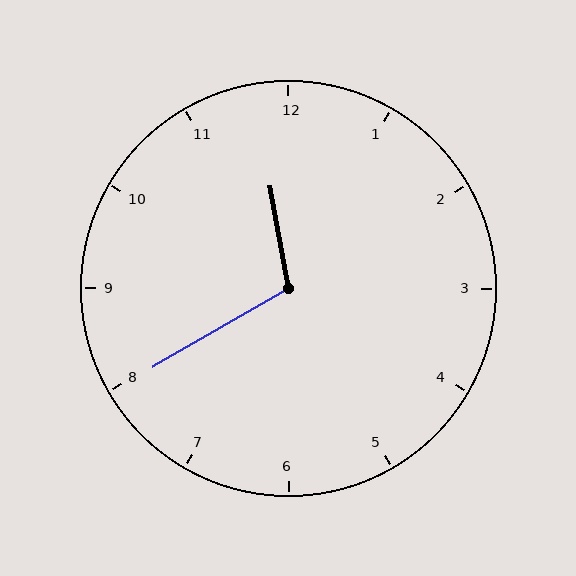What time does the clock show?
11:40.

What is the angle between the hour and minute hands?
Approximately 110 degrees.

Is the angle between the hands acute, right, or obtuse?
It is obtuse.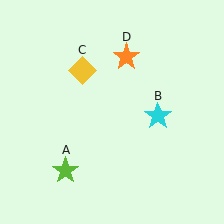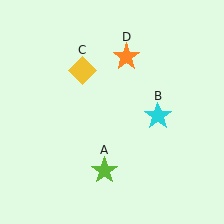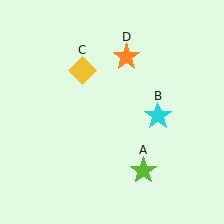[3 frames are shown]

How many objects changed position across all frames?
1 object changed position: lime star (object A).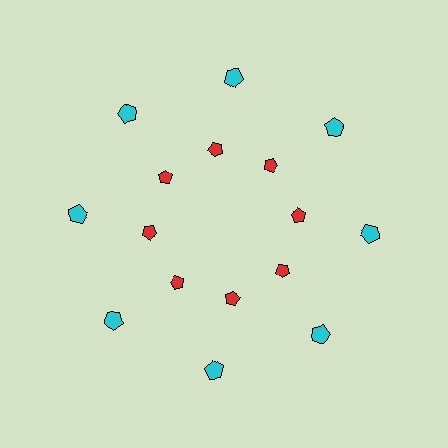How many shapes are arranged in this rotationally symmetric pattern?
There are 16 shapes, arranged in 8 groups of 2.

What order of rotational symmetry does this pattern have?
This pattern has 8-fold rotational symmetry.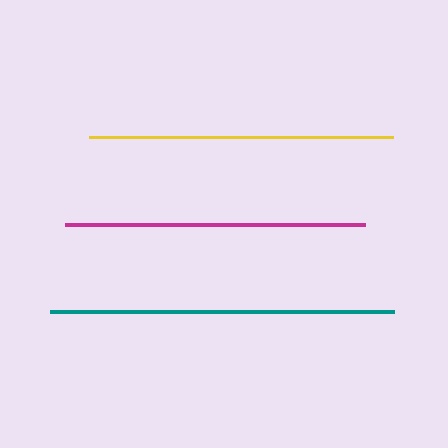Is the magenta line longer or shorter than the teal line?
The teal line is longer than the magenta line.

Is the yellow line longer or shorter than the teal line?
The teal line is longer than the yellow line.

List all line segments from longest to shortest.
From longest to shortest: teal, yellow, magenta.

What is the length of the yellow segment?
The yellow segment is approximately 304 pixels long.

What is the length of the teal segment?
The teal segment is approximately 344 pixels long.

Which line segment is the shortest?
The magenta line is the shortest at approximately 300 pixels.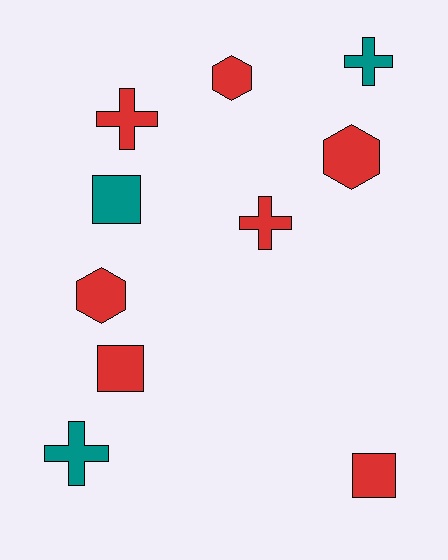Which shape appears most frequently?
Cross, with 4 objects.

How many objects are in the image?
There are 10 objects.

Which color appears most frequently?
Red, with 7 objects.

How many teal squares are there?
There is 1 teal square.